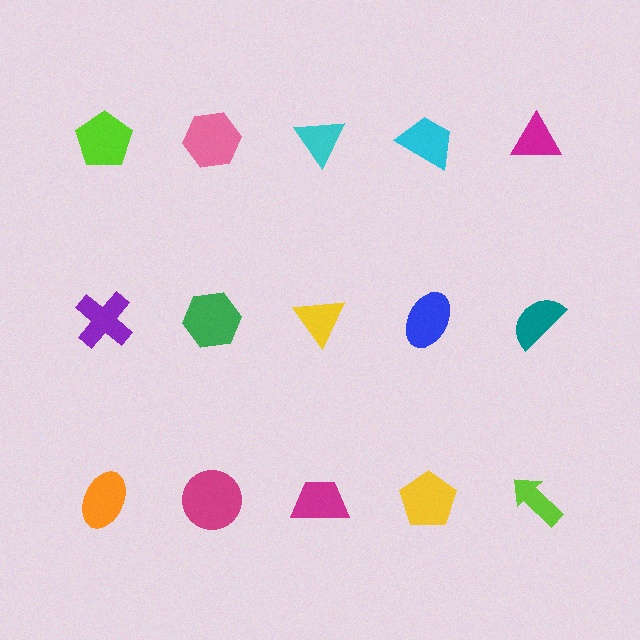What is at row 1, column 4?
A cyan trapezoid.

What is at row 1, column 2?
A pink hexagon.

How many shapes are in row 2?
5 shapes.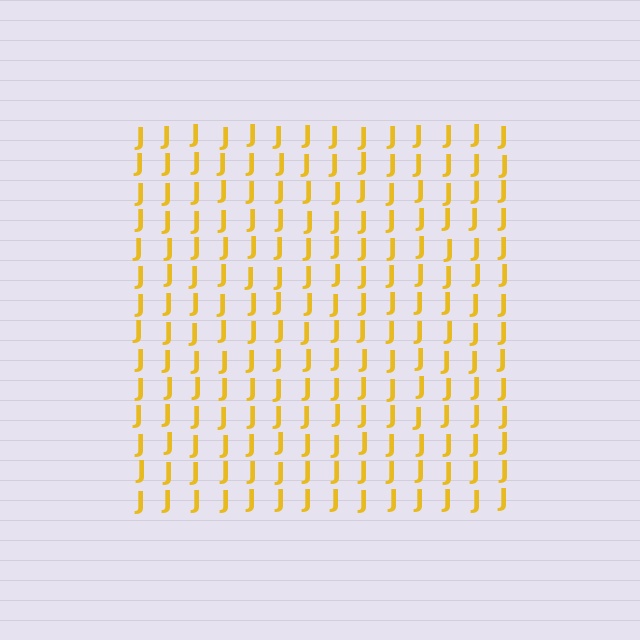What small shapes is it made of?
It is made of small letter J's.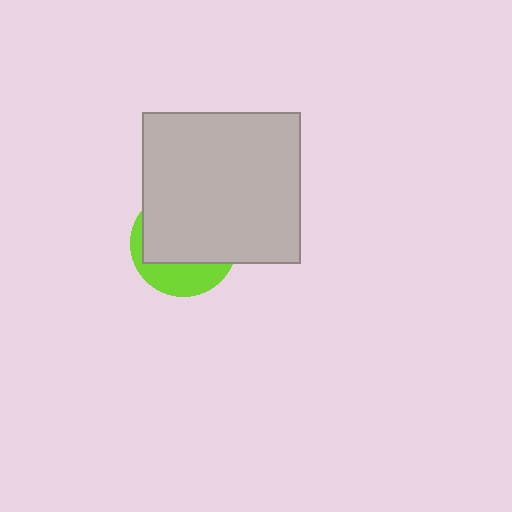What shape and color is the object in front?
The object in front is a light gray rectangle.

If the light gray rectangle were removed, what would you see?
You would see the complete lime circle.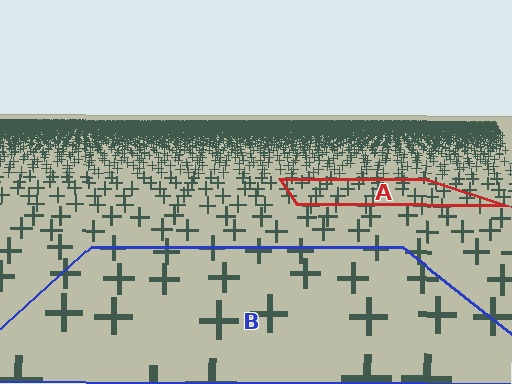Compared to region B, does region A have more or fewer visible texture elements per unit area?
Region A has more texture elements per unit area — they are packed more densely because it is farther away.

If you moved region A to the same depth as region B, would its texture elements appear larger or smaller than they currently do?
They would appear larger. At a closer depth, the same texture elements are projected at a bigger on-screen size.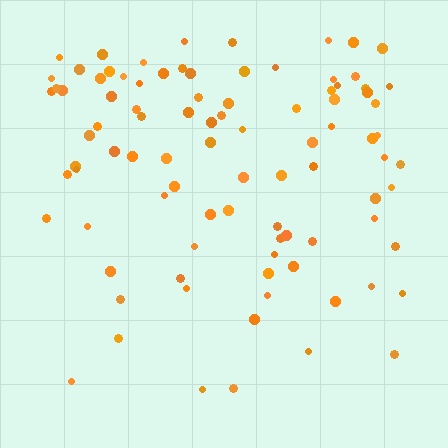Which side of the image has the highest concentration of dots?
The top.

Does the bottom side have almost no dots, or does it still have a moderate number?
Still a moderate number, just noticeably fewer than the top.